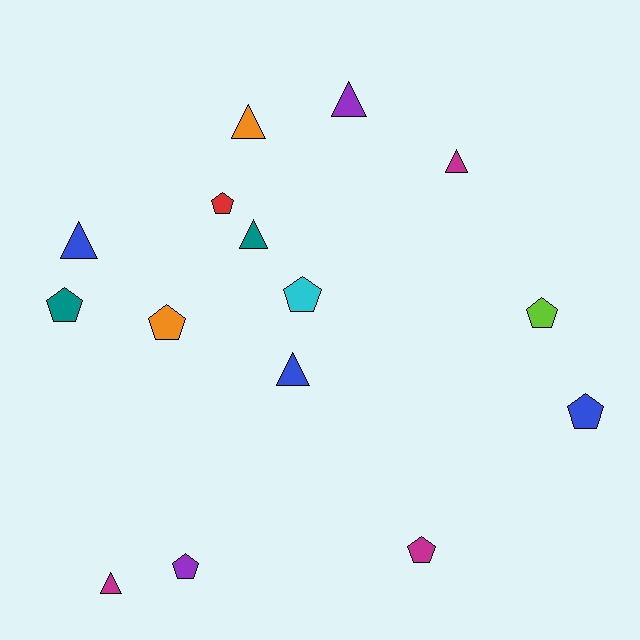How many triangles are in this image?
There are 7 triangles.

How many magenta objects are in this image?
There are 3 magenta objects.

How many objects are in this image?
There are 15 objects.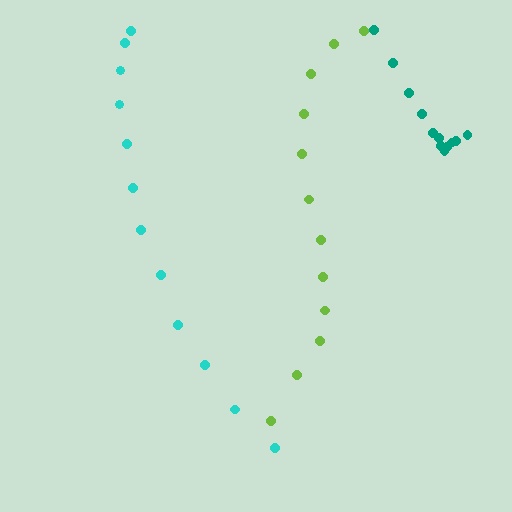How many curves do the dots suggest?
There are 3 distinct paths.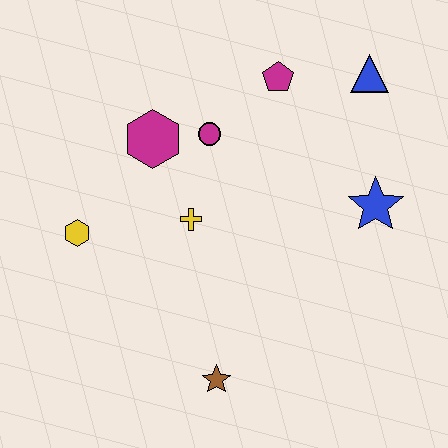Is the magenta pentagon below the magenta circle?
No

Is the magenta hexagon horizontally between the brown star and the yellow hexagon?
Yes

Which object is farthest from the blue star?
The yellow hexagon is farthest from the blue star.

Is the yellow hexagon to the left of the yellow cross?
Yes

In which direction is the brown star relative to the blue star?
The brown star is below the blue star.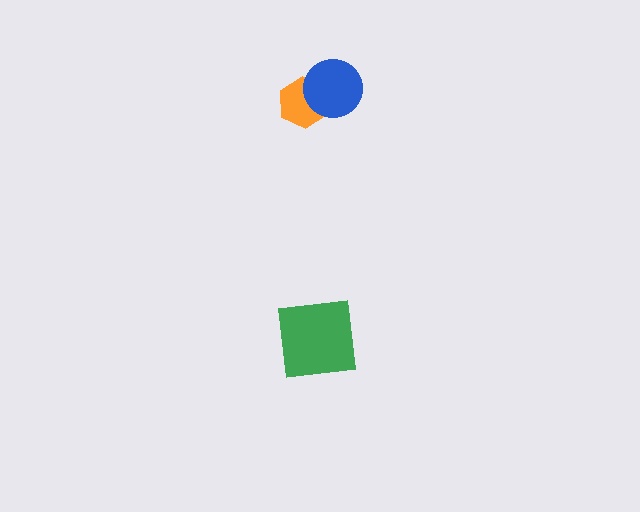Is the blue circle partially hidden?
No, no other shape covers it.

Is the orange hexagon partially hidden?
Yes, it is partially covered by another shape.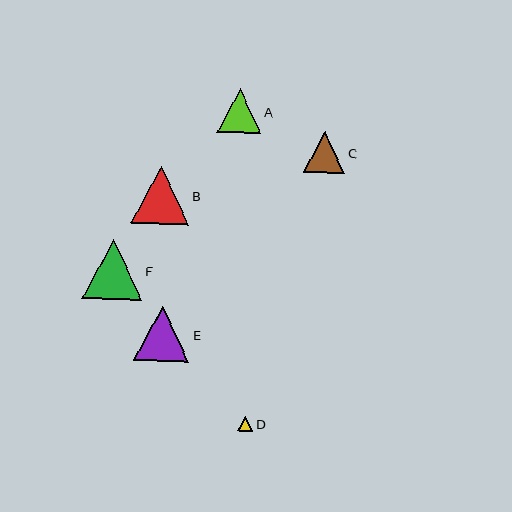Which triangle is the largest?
Triangle F is the largest with a size of approximately 60 pixels.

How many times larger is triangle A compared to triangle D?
Triangle A is approximately 2.9 times the size of triangle D.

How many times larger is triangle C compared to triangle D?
Triangle C is approximately 2.7 times the size of triangle D.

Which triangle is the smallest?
Triangle D is the smallest with a size of approximately 15 pixels.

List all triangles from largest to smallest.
From largest to smallest: F, B, E, A, C, D.